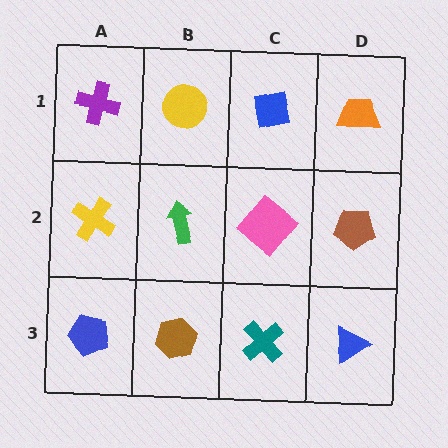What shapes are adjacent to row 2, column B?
A yellow circle (row 1, column B), a brown hexagon (row 3, column B), a yellow cross (row 2, column A), a pink diamond (row 2, column C).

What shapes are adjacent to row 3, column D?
A brown pentagon (row 2, column D), a teal cross (row 3, column C).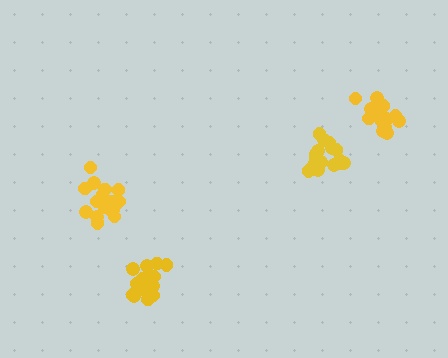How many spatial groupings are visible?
There are 4 spatial groupings.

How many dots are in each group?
Group 1: 18 dots, Group 2: 19 dots, Group 3: 16 dots, Group 4: 17 dots (70 total).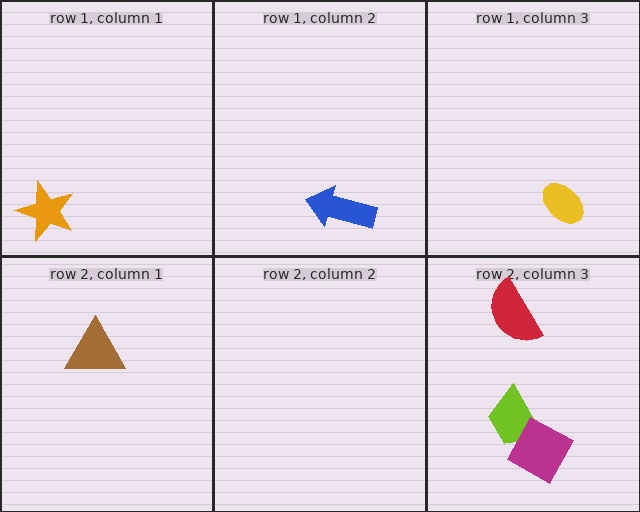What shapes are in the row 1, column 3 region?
The yellow ellipse.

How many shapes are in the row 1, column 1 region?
1.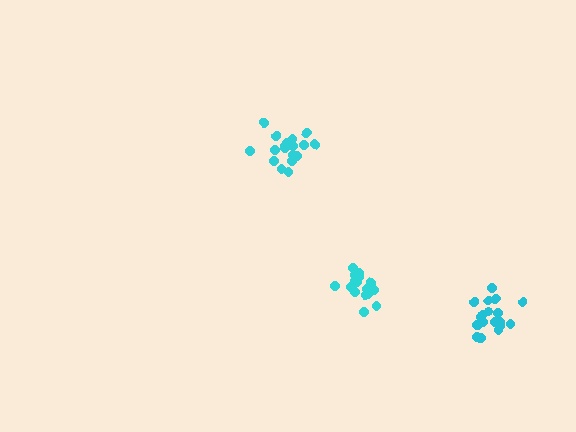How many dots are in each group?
Group 1: 18 dots, Group 2: 18 dots, Group 3: 18 dots (54 total).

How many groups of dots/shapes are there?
There are 3 groups.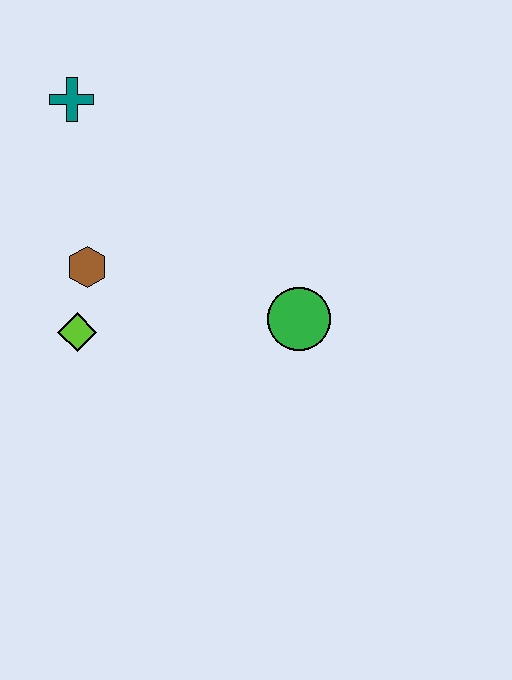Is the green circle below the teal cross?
Yes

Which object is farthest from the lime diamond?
The teal cross is farthest from the lime diamond.